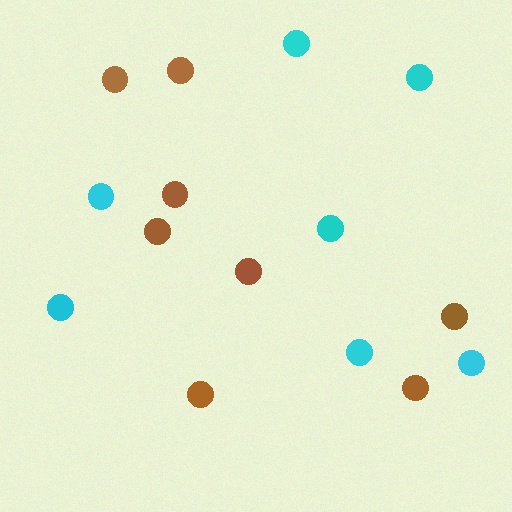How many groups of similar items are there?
There are 2 groups: one group of brown circles (8) and one group of cyan circles (7).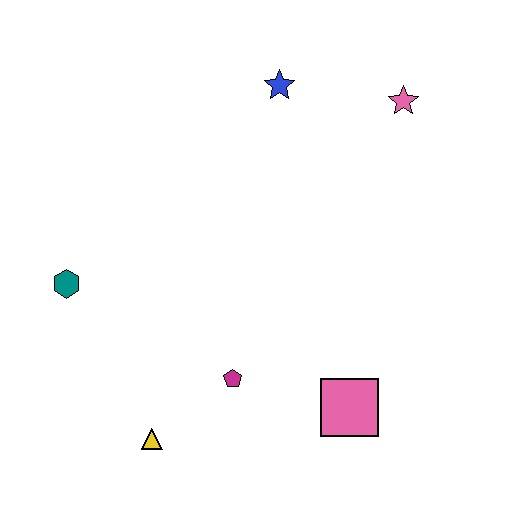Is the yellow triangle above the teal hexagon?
No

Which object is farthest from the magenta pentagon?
The pink star is farthest from the magenta pentagon.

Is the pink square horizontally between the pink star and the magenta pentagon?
Yes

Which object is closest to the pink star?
The blue star is closest to the pink star.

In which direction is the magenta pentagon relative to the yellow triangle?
The magenta pentagon is to the right of the yellow triangle.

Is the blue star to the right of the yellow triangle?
Yes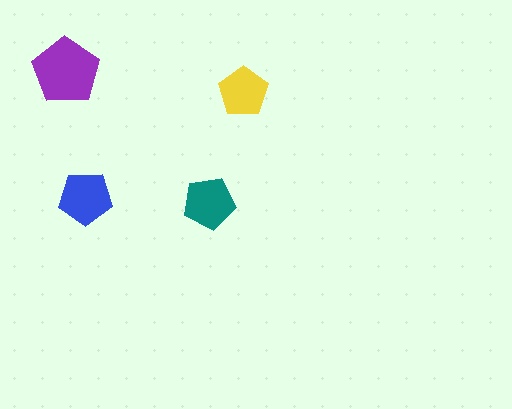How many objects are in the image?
There are 4 objects in the image.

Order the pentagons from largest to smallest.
the purple one, the blue one, the teal one, the yellow one.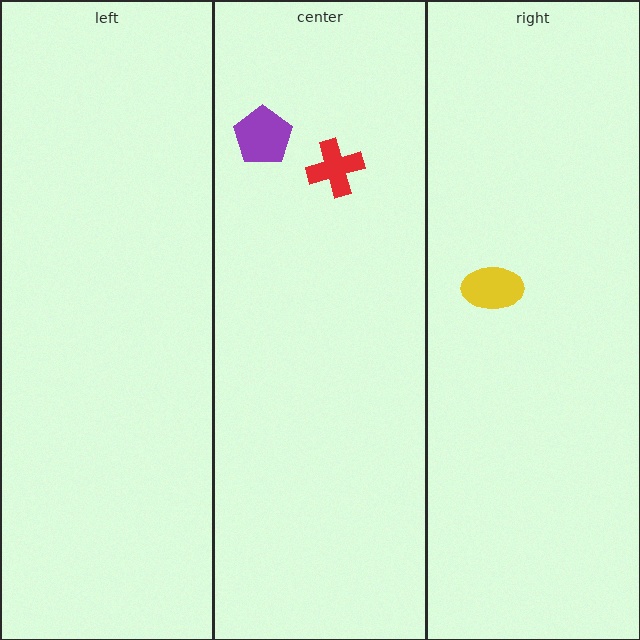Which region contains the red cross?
The center region.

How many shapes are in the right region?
1.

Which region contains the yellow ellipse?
The right region.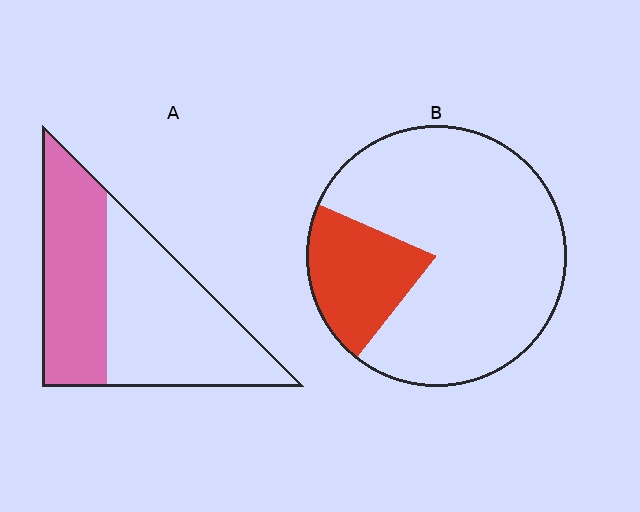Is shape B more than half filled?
No.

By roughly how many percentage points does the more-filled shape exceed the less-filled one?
By roughly 20 percentage points (A over B).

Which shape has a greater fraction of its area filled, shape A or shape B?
Shape A.